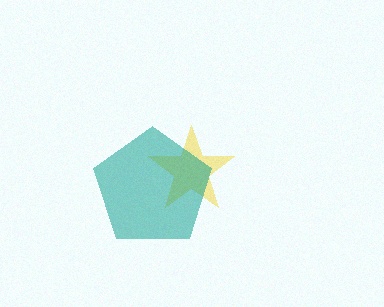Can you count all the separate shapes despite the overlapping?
Yes, there are 2 separate shapes.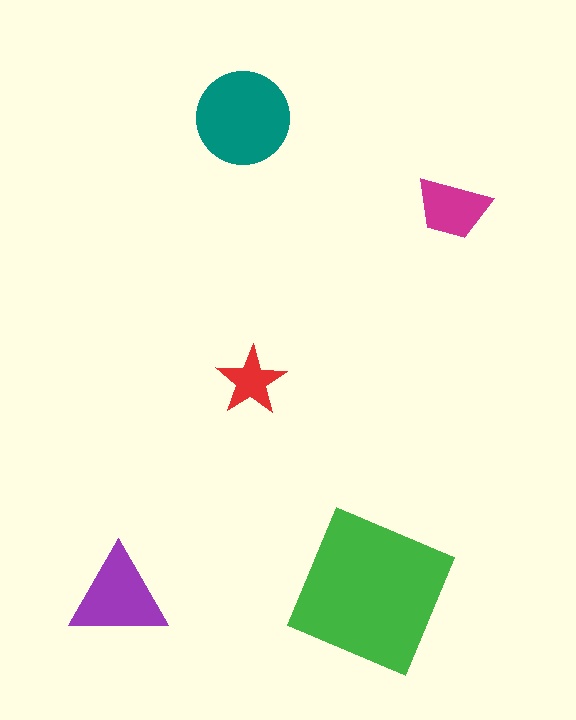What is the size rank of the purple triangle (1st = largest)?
3rd.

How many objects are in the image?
There are 5 objects in the image.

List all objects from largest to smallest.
The green square, the teal circle, the purple triangle, the magenta trapezoid, the red star.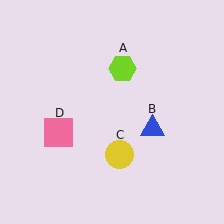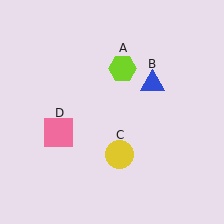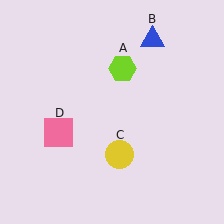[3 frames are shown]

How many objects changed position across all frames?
1 object changed position: blue triangle (object B).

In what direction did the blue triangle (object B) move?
The blue triangle (object B) moved up.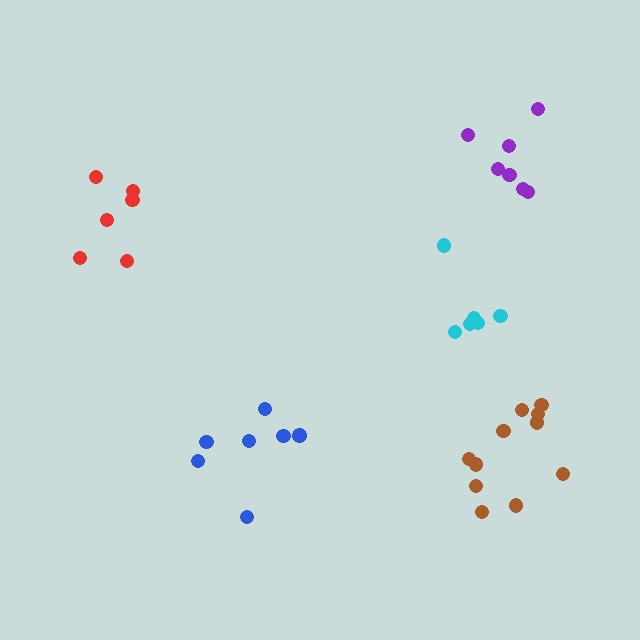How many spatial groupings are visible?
There are 5 spatial groupings.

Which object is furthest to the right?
The purple cluster is rightmost.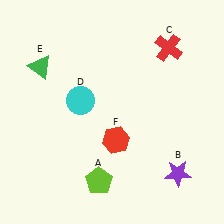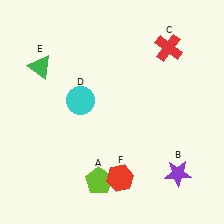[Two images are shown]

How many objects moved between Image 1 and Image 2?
1 object moved between the two images.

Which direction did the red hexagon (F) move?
The red hexagon (F) moved down.